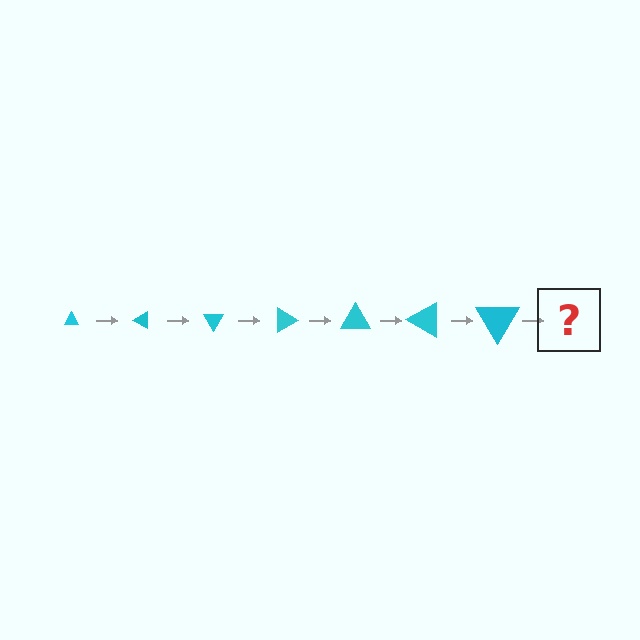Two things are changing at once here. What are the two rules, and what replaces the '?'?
The two rules are that the triangle grows larger each step and it rotates 30 degrees each step. The '?' should be a triangle, larger than the previous one and rotated 210 degrees from the start.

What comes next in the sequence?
The next element should be a triangle, larger than the previous one and rotated 210 degrees from the start.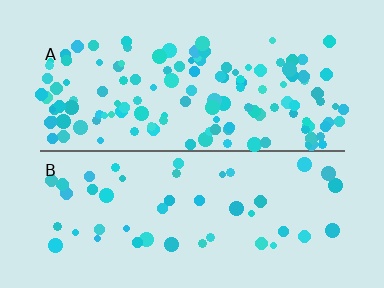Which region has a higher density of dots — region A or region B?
A (the top).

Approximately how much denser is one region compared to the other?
Approximately 2.8× — region A over region B.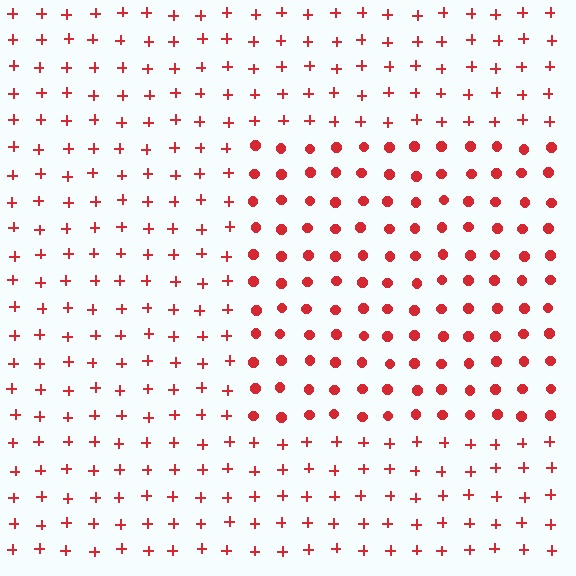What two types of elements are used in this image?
The image uses circles inside the rectangle region and plus signs outside it.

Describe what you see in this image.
The image is filled with small red elements arranged in a uniform grid. A rectangle-shaped region contains circles, while the surrounding area contains plus signs. The boundary is defined purely by the change in element shape.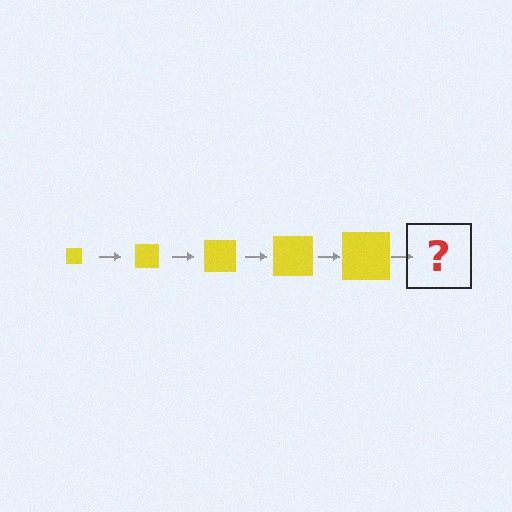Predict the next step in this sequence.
The next step is a yellow square, larger than the previous one.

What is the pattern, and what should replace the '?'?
The pattern is that the square gets progressively larger each step. The '?' should be a yellow square, larger than the previous one.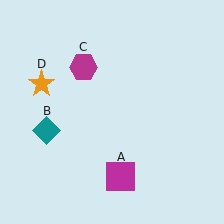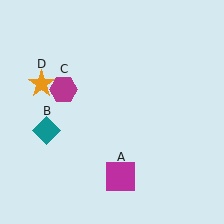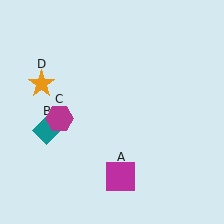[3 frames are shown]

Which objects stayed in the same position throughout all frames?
Magenta square (object A) and teal diamond (object B) and orange star (object D) remained stationary.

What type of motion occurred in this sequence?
The magenta hexagon (object C) rotated counterclockwise around the center of the scene.